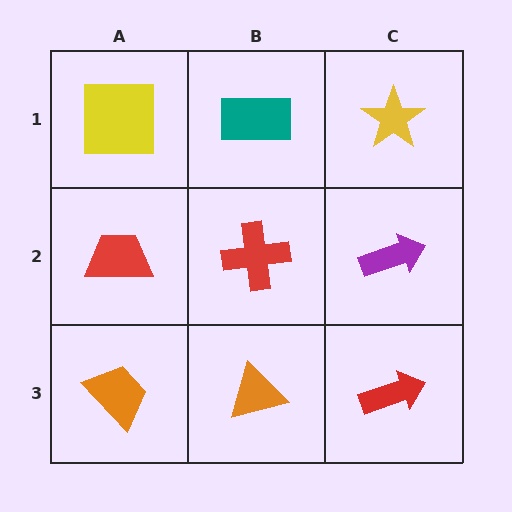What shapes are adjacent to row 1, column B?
A red cross (row 2, column B), a yellow square (row 1, column A), a yellow star (row 1, column C).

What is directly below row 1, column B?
A red cross.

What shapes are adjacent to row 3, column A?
A red trapezoid (row 2, column A), an orange triangle (row 3, column B).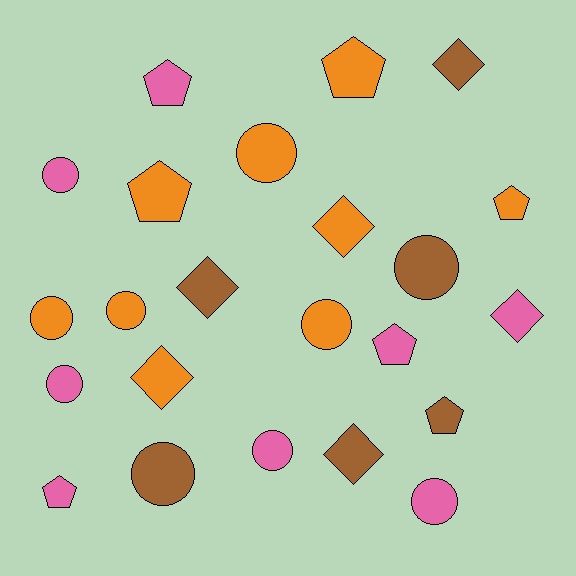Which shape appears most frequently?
Circle, with 10 objects.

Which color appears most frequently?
Orange, with 9 objects.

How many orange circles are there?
There are 4 orange circles.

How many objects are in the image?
There are 23 objects.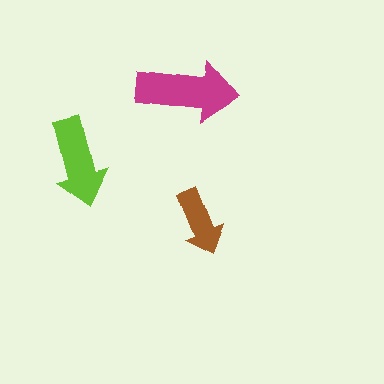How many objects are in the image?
There are 3 objects in the image.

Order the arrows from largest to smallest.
the magenta one, the lime one, the brown one.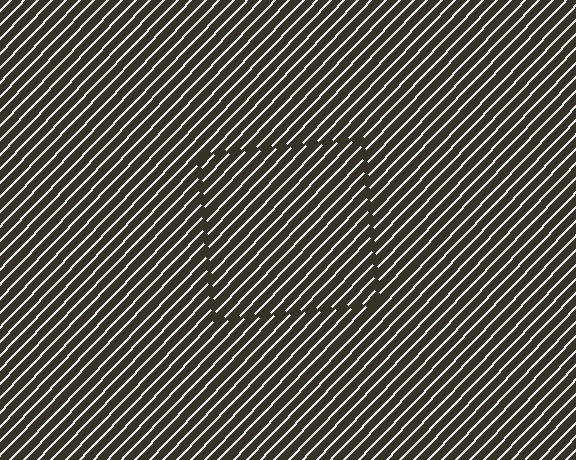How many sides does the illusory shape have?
4 sides — the line-ends trace a square.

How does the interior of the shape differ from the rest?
The interior of the shape contains the same grating, shifted by half a period — the contour is defined by the phase discontinuity where line-ends from the inner and outer gratings abut.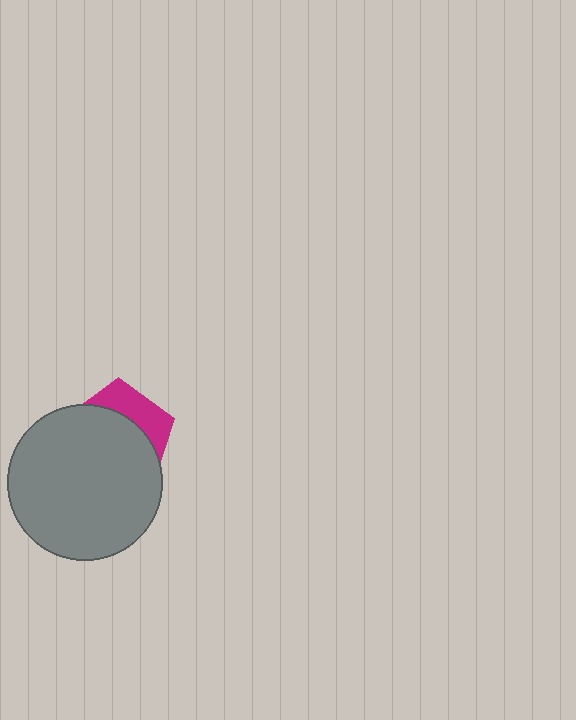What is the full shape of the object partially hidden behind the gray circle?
The partially hidden object is a magenta pentagon.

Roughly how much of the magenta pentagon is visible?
A small part of it is visible (roughly 31%).